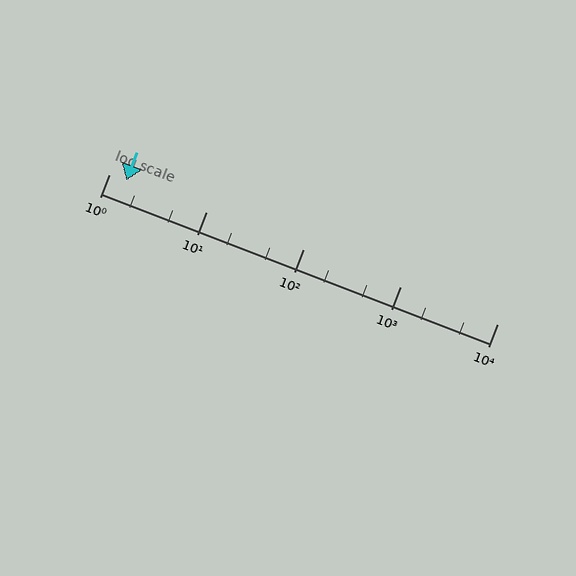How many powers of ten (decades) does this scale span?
The scale spans 4 decades, from 1 to 10000.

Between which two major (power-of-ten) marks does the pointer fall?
The pointer is between 1 and 10.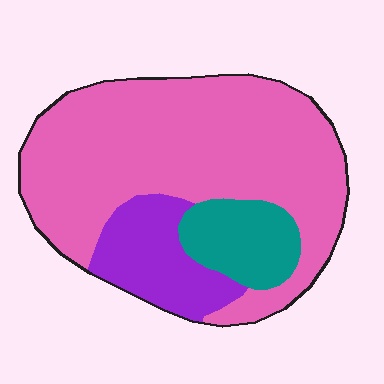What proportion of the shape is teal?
Teal covers 13% of the shape.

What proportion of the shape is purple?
Purple covers around 15% of the shape.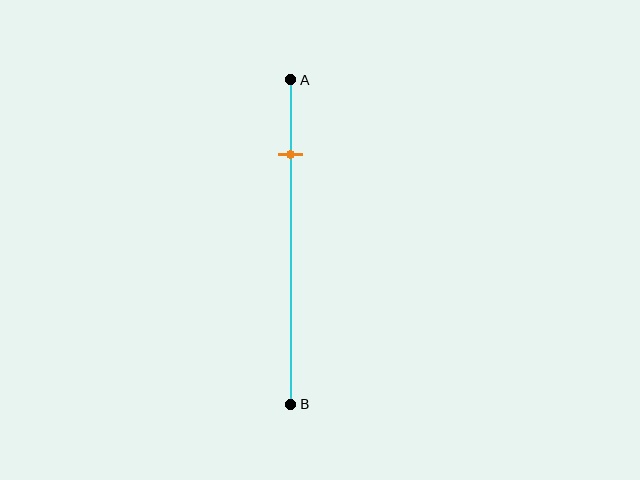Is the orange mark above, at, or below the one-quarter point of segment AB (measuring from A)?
The orange mark is approximately at the one-quarter point of segment AB.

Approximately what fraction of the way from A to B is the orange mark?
The orange mark is approximately 25% of the way from A to B.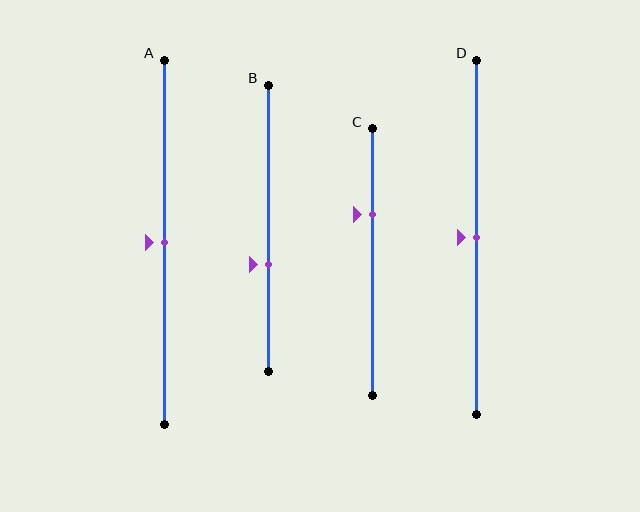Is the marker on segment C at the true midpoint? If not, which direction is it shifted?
No, the marker on segment C is shifted upward by about 18% of the segment length.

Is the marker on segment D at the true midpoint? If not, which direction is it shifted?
Yes, the marker on segment D is at the true midpoint.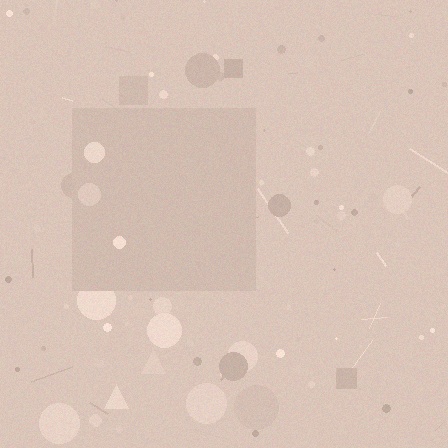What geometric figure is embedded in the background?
A square is embedded in the background.